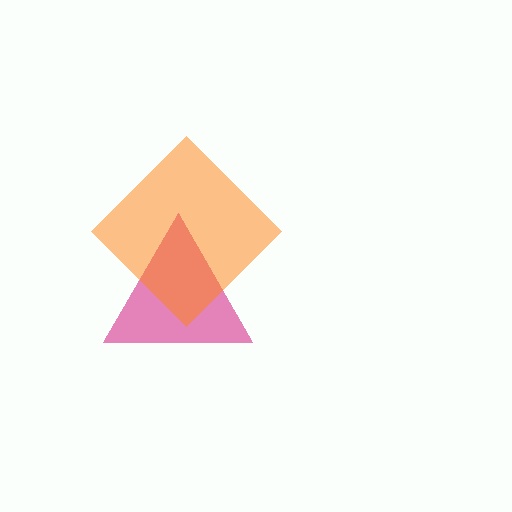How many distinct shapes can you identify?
There are 2 distinct shapes: a magenta triangle, an orange diamond.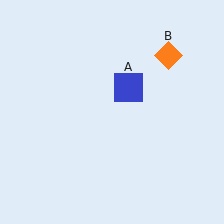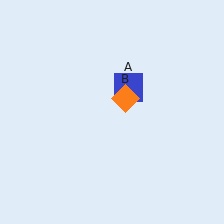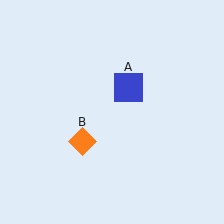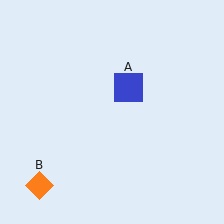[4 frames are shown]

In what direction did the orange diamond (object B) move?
The orange diamond (object B) moved down and to the left.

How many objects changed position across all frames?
1 object changed position: orange diamond (object B).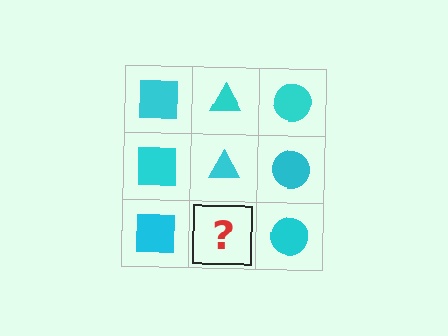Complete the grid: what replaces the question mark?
The question mark should be replaced with a cyan triangle.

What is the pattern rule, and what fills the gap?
The rule is that each column has a consistent shape. The gap should be filled with a cyan triangle.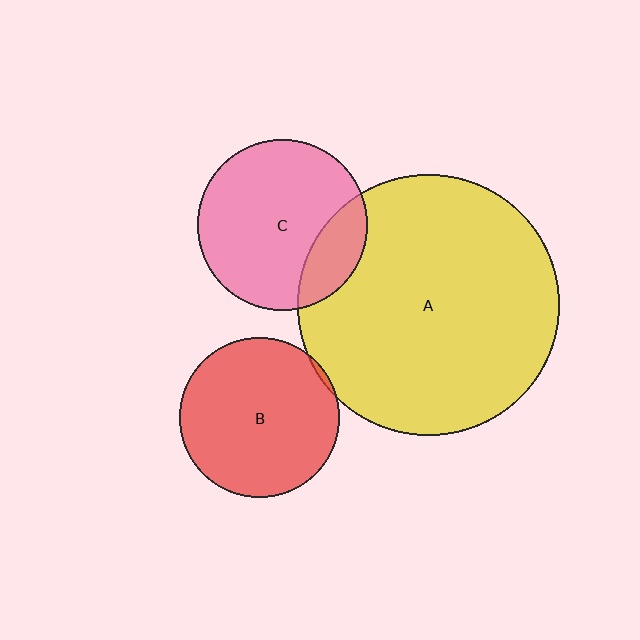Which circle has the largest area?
Circle A (yellow).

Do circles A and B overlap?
Yes.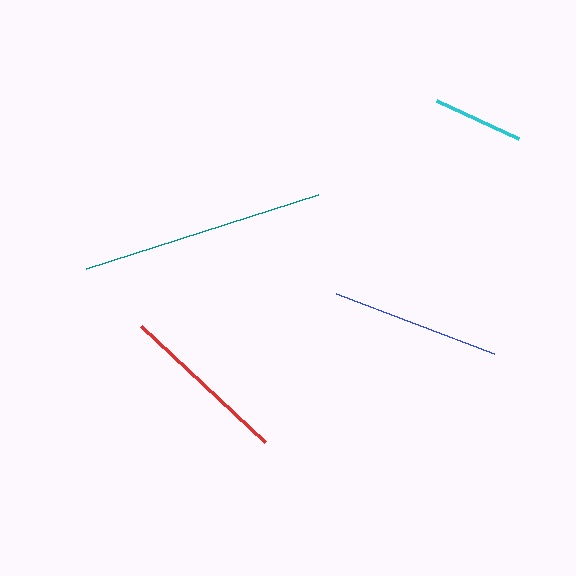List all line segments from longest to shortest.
From longest to shortest: teal, red, blue, cyan.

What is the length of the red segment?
The red segment is approximately 170 pixels long.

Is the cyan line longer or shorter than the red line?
The red line is longer than the cyan line.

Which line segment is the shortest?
The cyan line is the shortest at approximately 90 pixels.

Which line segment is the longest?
The teal line is the longest at approximately 244 pixels.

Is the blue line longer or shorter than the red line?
The red line is longer than the blue line.